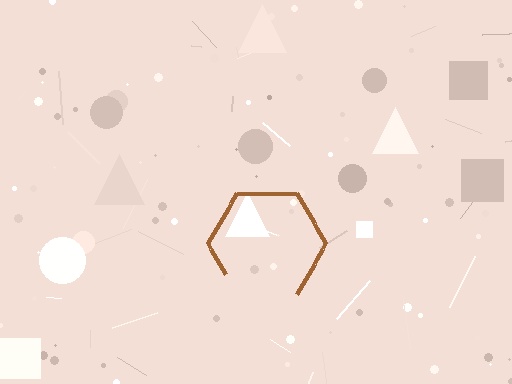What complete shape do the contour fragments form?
The contour fragments form a hexagon.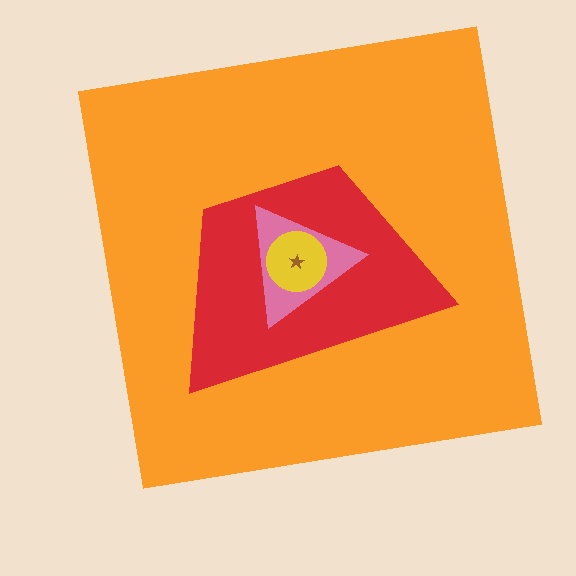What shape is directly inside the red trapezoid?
The pink triangle.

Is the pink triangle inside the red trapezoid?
Yes.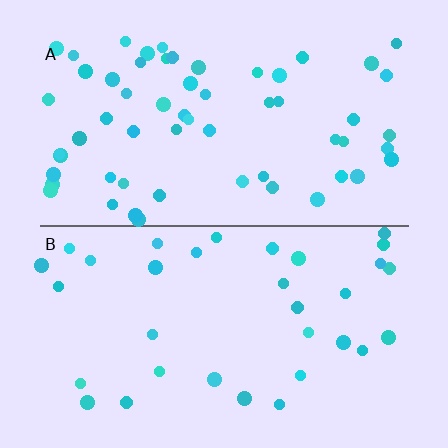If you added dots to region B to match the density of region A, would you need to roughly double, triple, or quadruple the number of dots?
Approximately double.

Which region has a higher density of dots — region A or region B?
A (the top).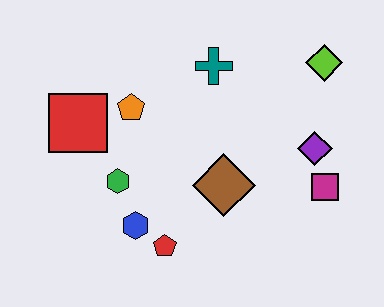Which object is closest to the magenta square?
The purple diamond is closest to the magenta square.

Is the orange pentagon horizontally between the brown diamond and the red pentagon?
No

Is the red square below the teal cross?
Yes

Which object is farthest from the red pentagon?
The lime diamond is farthest from the red pentagon.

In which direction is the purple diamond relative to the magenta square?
The purple diamond is above the magenta square.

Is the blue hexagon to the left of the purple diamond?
Yes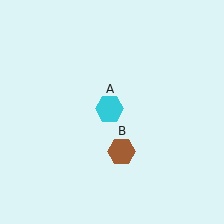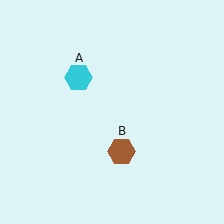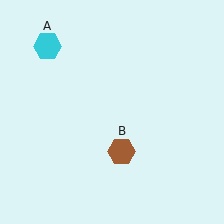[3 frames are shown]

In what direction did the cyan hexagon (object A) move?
The cyan hexagon (object A) moved up and to the left.